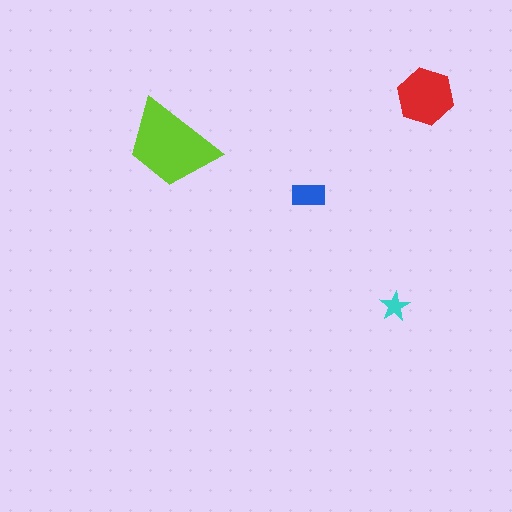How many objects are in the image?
There are 4 objects in the image.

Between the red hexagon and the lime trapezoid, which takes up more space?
The lime trapezoid.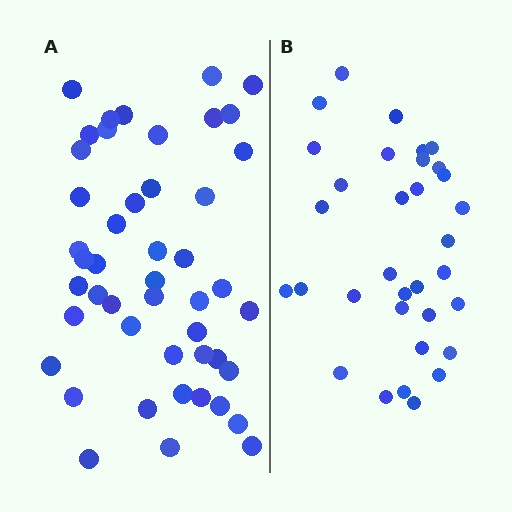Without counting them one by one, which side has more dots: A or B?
Region A (the left region) has more dots.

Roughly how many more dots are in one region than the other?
Region A has approximately 15 more dots than region B.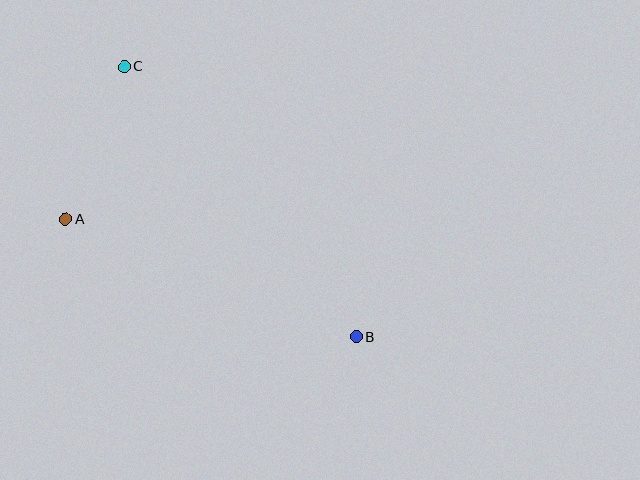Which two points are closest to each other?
Points A and C are closest to each other.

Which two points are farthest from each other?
Points B and C are farthest from each other.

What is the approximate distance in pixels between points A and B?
The distance between A and B is approximately 314 pixels.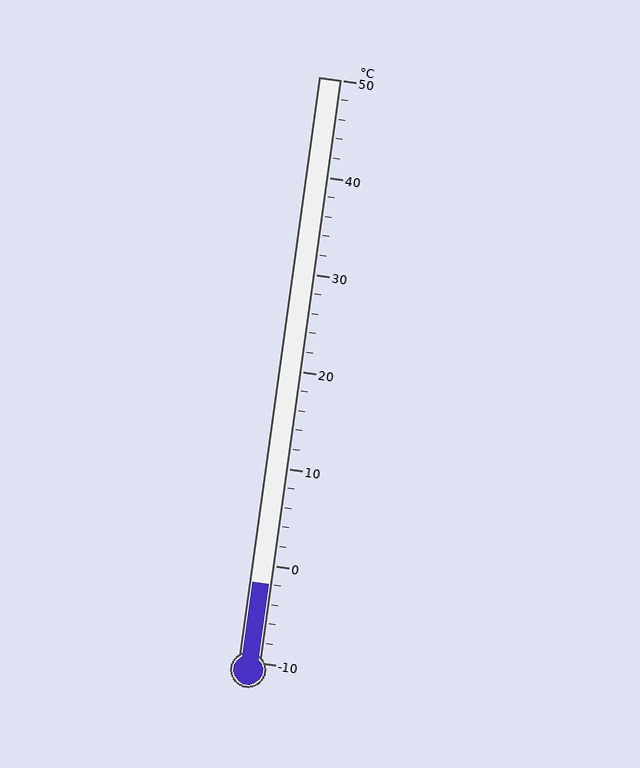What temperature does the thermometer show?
The thermometer shows approximately -2°C.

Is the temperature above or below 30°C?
The temperature is below 30°C.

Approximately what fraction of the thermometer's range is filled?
The thermometer is filled to approximately 15% of its range.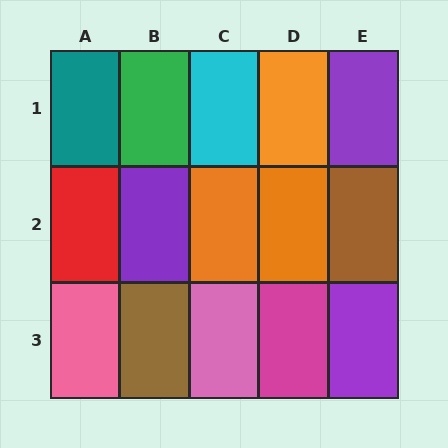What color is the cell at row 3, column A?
Pink.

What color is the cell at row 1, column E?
Purple.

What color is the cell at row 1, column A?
Teal.